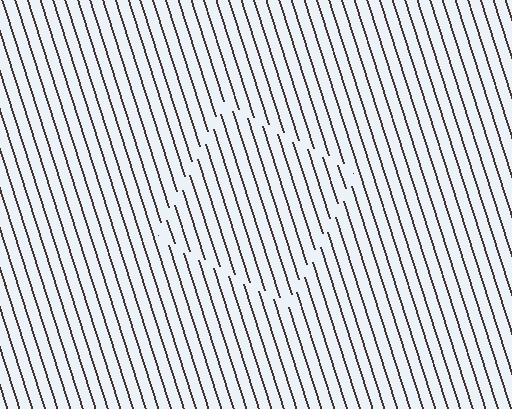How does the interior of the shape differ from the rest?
The interior of the shape contains the same grating, shifted by half a period — the contour is defined by the phase discontinuity where line-ends from the inner and outer gratings abut.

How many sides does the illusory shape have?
4 sides — the line-ends trace a square.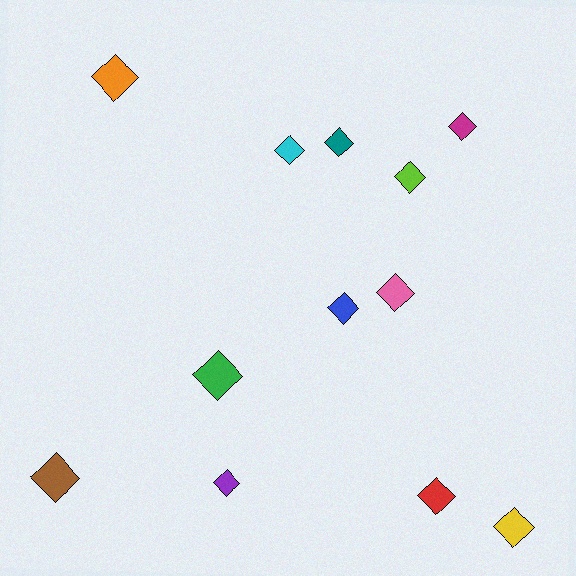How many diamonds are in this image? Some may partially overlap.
There are 12 diamonds.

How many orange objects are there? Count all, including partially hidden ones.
There is 1 orange object.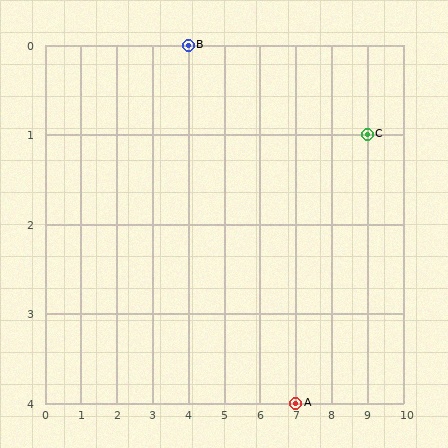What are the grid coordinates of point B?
Point B is at grid coordinates (4, 0).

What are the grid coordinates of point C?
Point C is at grid coordinates (9, 1).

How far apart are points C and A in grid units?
Points C and A are 2 columns and 3 rows apart (about 3.6 grid units diagonally).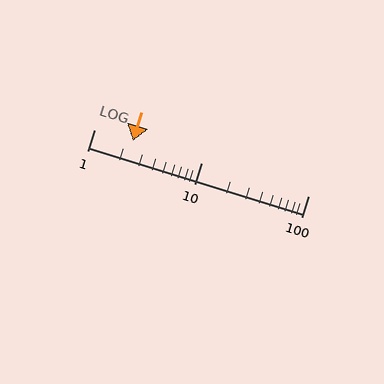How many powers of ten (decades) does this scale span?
The scale spans 2 decades, from 1 to 100.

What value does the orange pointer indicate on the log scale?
The pointer indicates approximately 2.3.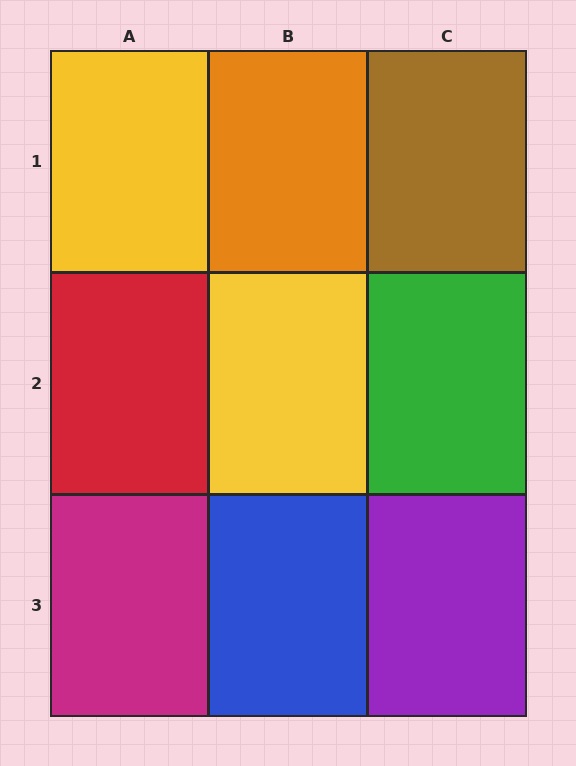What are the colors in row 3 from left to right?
Magenta, blue, purple.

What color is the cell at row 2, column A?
Red.